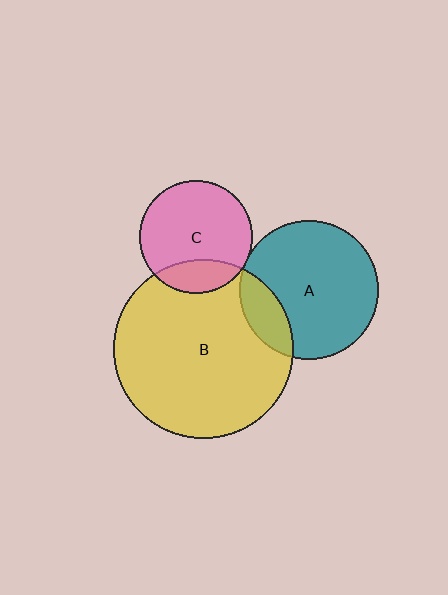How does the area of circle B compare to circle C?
Approximately 2.5 times.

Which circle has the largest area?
Circle B (yellow).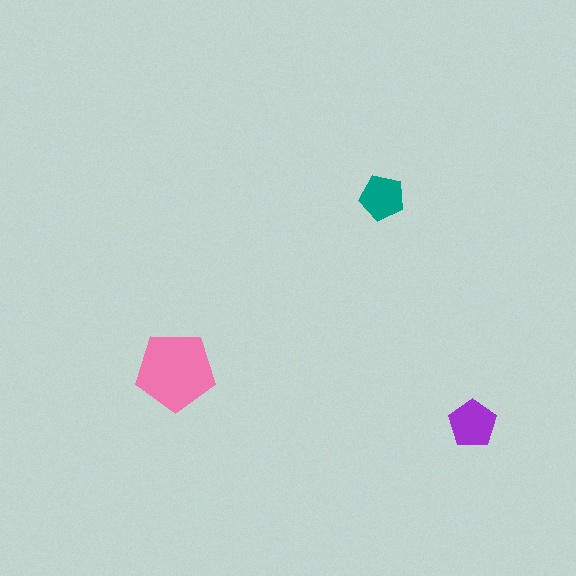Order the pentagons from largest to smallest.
the pink one, the purple one, the teal one.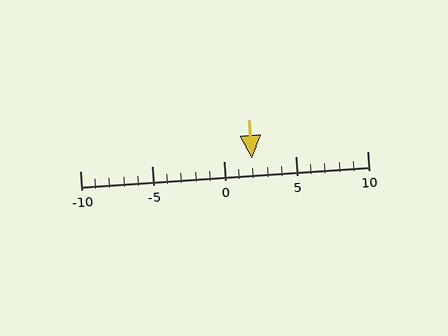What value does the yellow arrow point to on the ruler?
The yellow arrow points to approximately 2.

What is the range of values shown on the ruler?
The ruler shows values from -10 to 10.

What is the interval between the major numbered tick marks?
The major tick marks are spaced 5 units apart.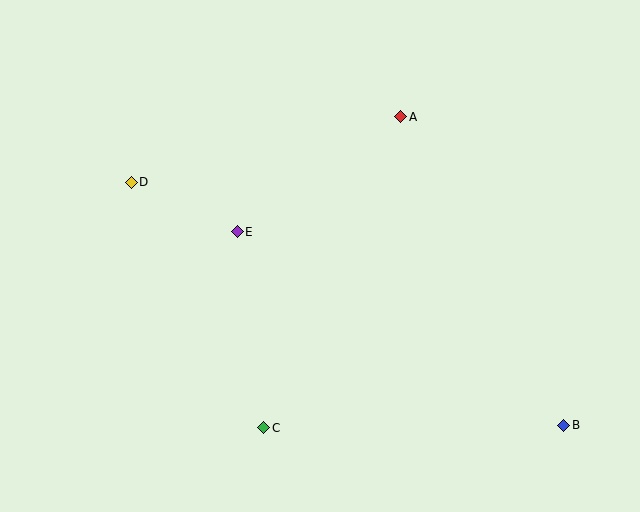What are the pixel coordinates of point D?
Point D is at (131, 182).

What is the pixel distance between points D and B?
The distance between D and B is 496 pixels.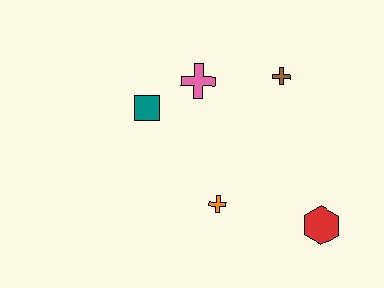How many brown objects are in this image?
There is 1 brown object.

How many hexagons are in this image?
There is 1 hexagon.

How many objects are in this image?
There are 5 objects.